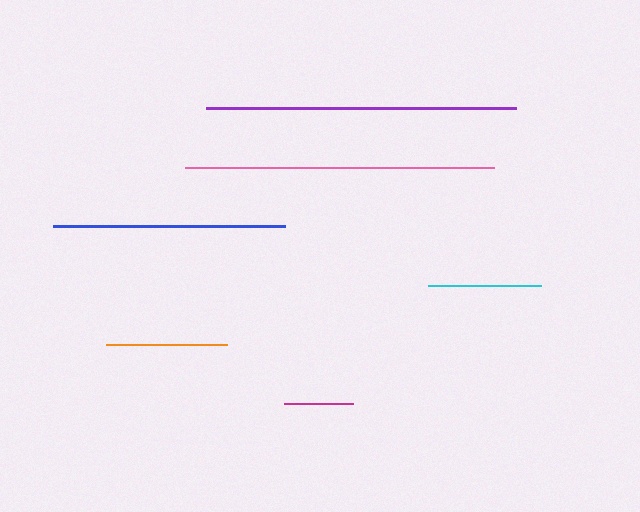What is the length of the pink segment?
The pink segment is approximately 308 pixels long.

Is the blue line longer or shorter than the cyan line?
The blue line is longer than the cyan line.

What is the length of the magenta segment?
The magenta segment is approximately 69 pixels long.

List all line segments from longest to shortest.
From longest to shortest: purple, pink, blue, orange, cyan, magenta.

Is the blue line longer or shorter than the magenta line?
The blue line is longer than the magenta line.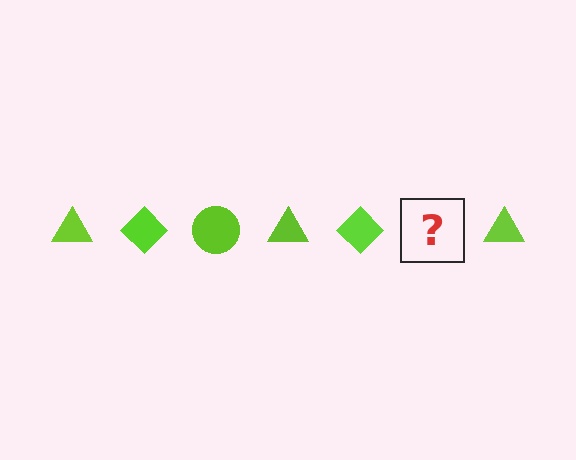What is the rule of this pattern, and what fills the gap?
The rule is that the pattern cycles through triangle, diamond, circle shapes in lime. The gap should be filled with a lime circle.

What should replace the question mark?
The question mark should be replaced with a lime circle.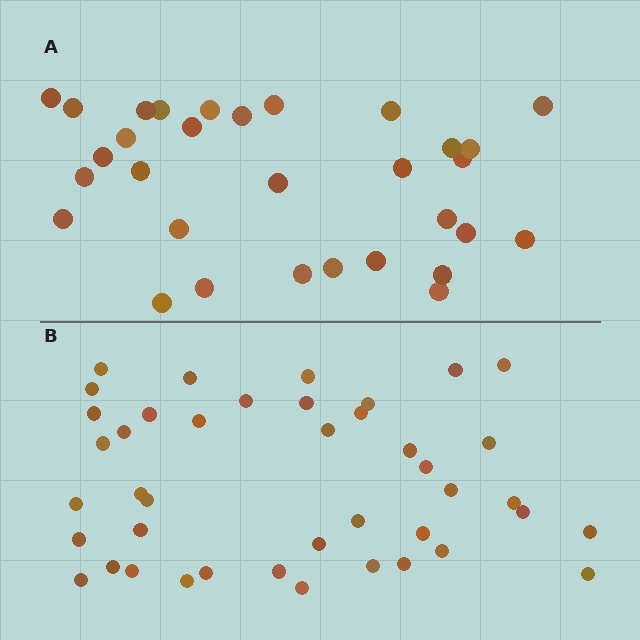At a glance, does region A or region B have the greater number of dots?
Region B (the bottom region) has more dots.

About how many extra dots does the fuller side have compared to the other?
Region B has roughly 12 or so more dots than region A.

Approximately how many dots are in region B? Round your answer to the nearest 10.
About 40 dots. (The exact count is 42, which rounds to 40.)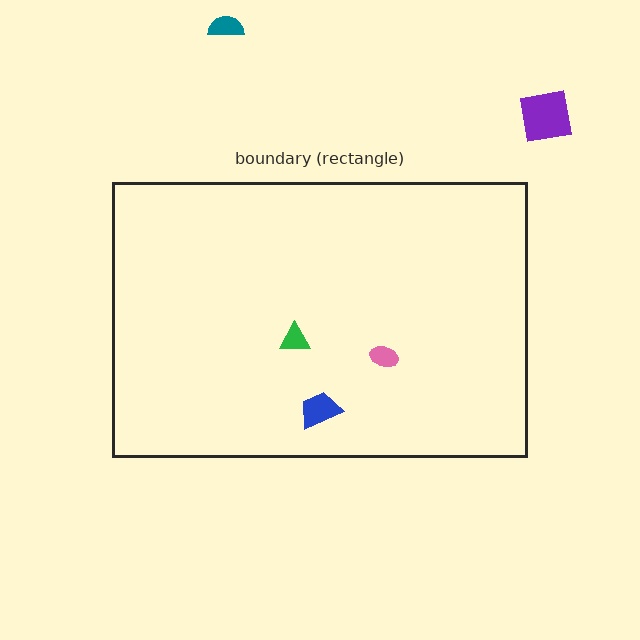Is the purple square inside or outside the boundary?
Outside.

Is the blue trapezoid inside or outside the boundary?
Inside.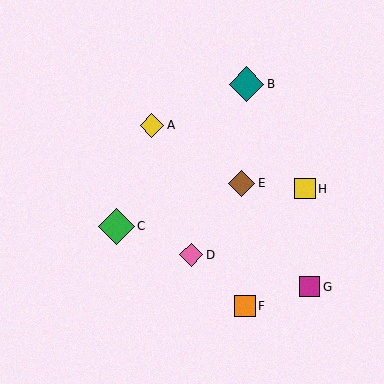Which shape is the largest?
The green diamond (labeled C) is the largest.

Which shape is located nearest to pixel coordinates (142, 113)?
The yellow diamond (labeled A) at (152, 125) is nearest to that location.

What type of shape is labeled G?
Shape G is a magenta square.